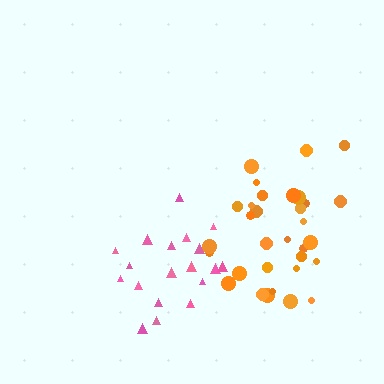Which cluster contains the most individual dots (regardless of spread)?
Orange (32).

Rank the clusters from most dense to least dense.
orange, pink.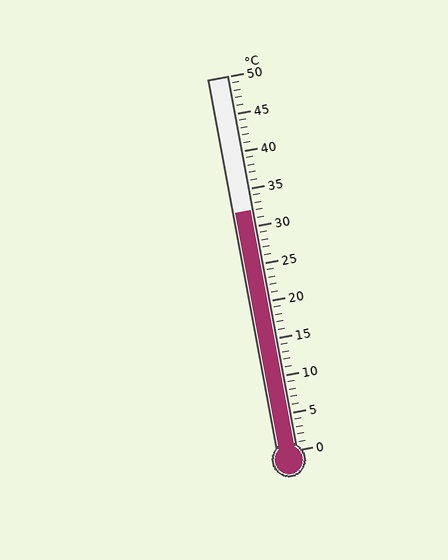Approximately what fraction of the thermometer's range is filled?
The thermometer is filled to approximately 65% of its range.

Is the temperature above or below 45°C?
The temperature is below 45°C.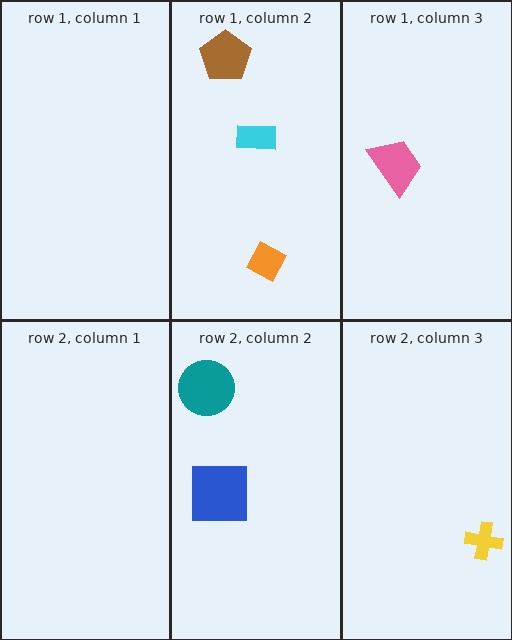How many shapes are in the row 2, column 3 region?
1.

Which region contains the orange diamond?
The row 1, column 2 region.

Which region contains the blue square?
The row 2, column 2 region.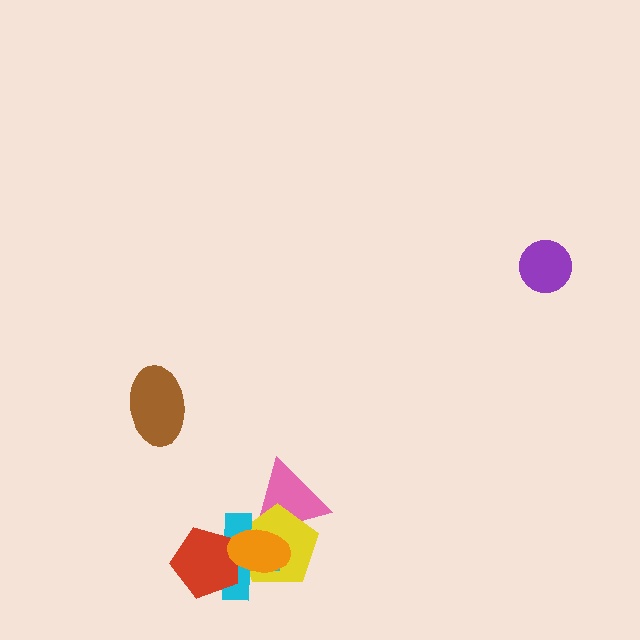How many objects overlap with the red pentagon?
2 objects overlap with the red pentagon.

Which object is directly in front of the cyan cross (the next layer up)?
The red pentagon is directly in front of the cyan cross.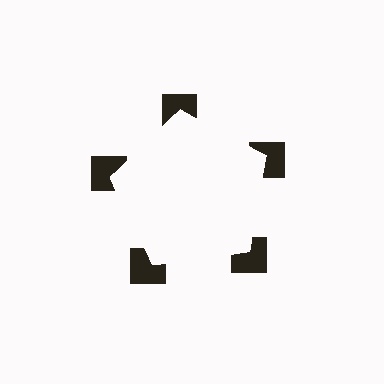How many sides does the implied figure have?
5 sides.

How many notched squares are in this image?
There are 5 — one at each vertex of the illusory pentagon.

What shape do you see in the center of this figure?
An illusory pentagon — its edges are inferred from the aligned wedge cuts in the notched squares, not physically drawn.